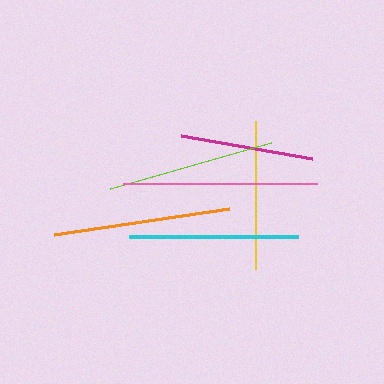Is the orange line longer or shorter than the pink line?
The pink line is longer than the orange line.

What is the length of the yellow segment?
The yellow segment is approximately 148 pixels long.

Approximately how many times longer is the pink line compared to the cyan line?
The pink line is approximately 1.1 times the length of the cyan line.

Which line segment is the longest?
The pink line is the longest at approximately 195 pixels.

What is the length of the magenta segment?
The magenta segment is approximately 133 pixels long.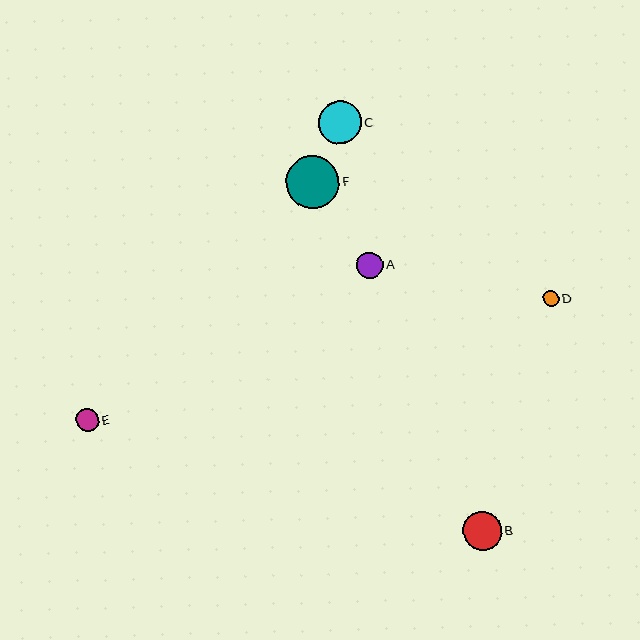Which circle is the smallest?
Circle D is the smallest with a size of approximately 16 pixels.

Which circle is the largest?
Circle F is the largest with a size of approximately 53 pixels.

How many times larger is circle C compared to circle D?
Circle C is approximately 2.7 times the size of circle D.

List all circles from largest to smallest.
From largest to smallest: F, C, B, A, E, D.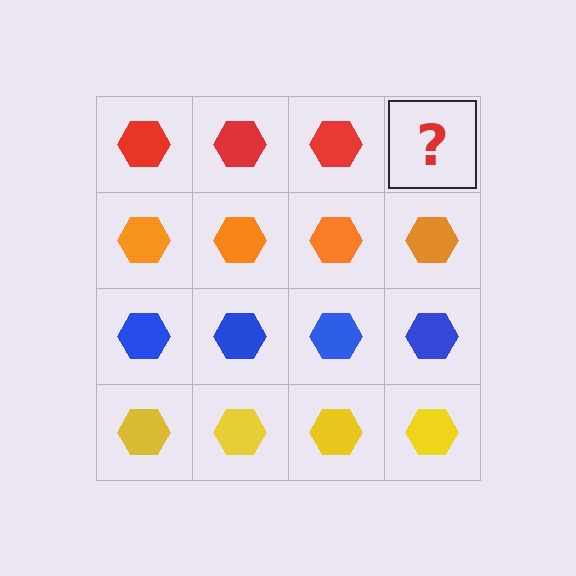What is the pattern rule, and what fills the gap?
The rule is that each row has a consistent color. The gap should be filled with a red hexagon.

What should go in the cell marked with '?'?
The missing cell should contain a red hexagon.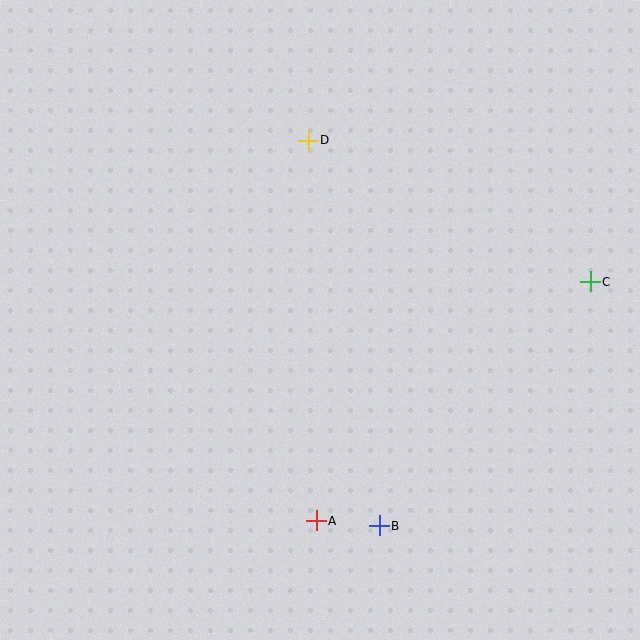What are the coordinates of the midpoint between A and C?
The midpoint between A and C is at (453, 401).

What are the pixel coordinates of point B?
Point B is at (380, 526).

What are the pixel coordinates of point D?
Point D is at (308, 140).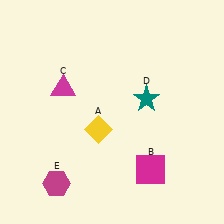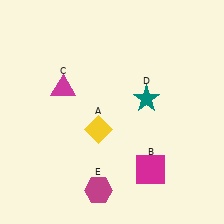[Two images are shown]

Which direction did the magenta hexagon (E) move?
The magenta hexagon (E) moved right.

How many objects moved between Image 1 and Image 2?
1 object moved between the two images.